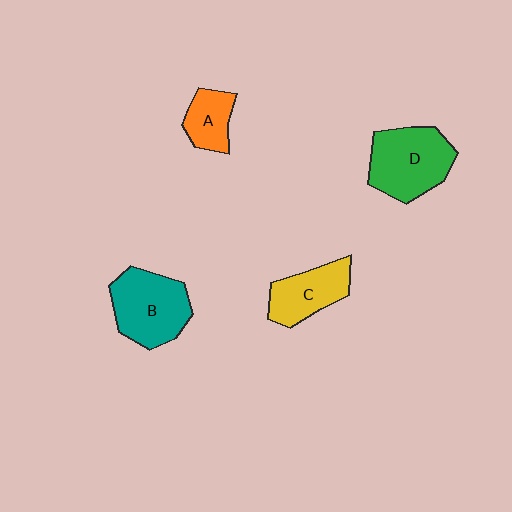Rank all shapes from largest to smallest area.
From largest to smallest: D (green), B (teal), C (yellow), A (orange).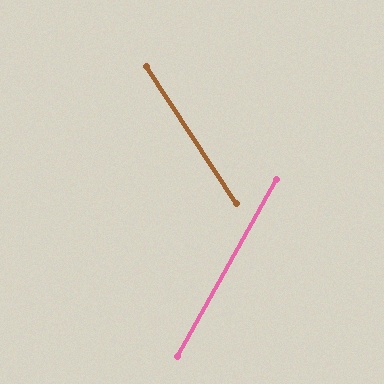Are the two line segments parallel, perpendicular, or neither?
Neither parallel nor perpendicular — they differ by about 62°.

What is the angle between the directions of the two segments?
Approximately 62 degrees.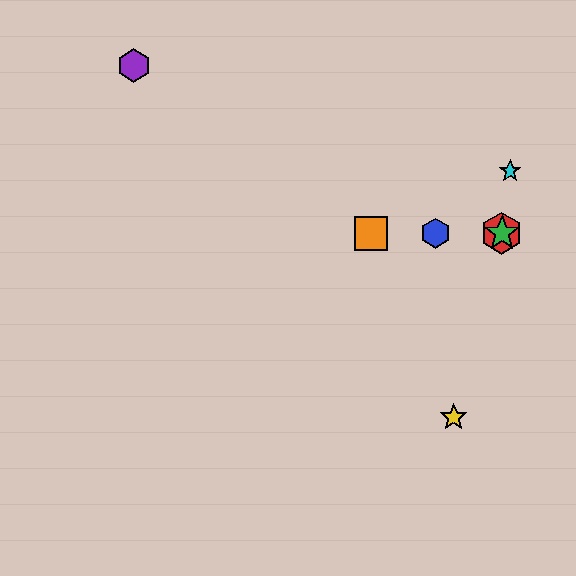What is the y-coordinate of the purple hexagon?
The purple hexagon is at y≈66.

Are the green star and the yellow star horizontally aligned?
No, the green star is at y≈233 and the yellow star is at y≈417.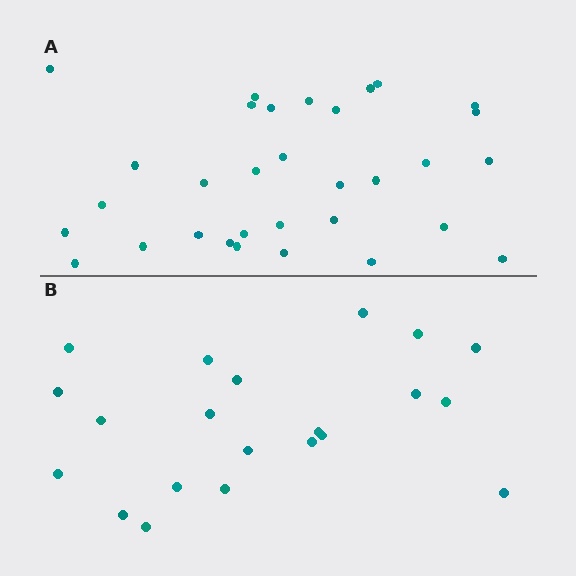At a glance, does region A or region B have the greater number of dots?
Region A (the top region) has more dots.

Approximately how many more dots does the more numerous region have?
Region A has roughly 12 or so more dots than region B.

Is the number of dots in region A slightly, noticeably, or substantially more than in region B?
Region A has substantially more. The ratio is roughly 1.5 to 1.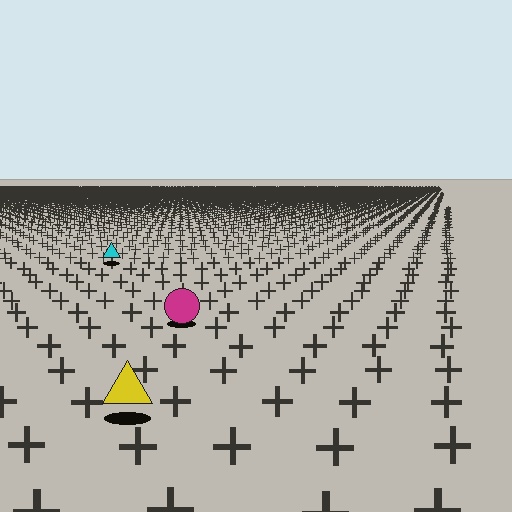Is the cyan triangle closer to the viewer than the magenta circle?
No. The magenta circle is closer — you can tell from the texture gradient: the ground texture is coarser near it.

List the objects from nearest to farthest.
From nearest to farthest: the yellow triangle, the magenta circle, the cyan triangle.